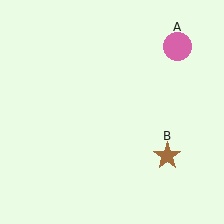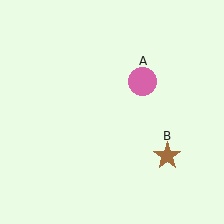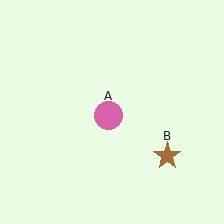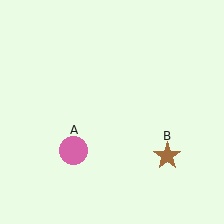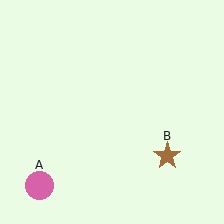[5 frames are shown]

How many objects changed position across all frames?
1 object changed position: pink circle (object A).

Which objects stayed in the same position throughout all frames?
Brown star (object B) remained stationary.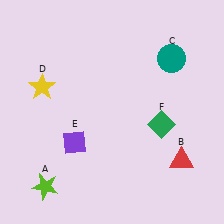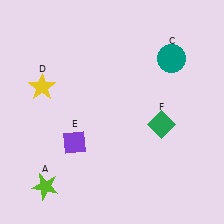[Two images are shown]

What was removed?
The red triangle (B) was removed in Image 2.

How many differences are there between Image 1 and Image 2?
There is 1 difference between the two images.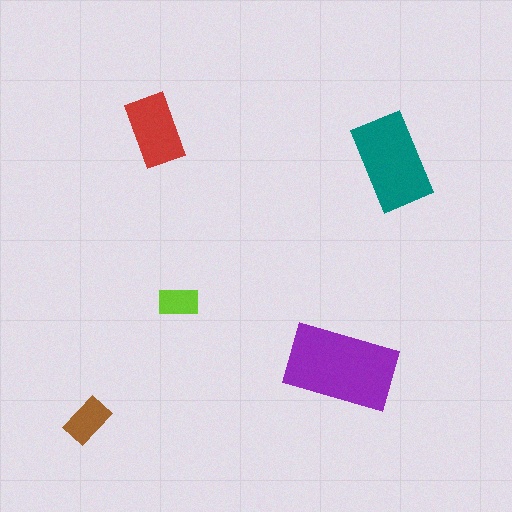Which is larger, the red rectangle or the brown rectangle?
The red one.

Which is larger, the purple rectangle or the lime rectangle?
The purple one.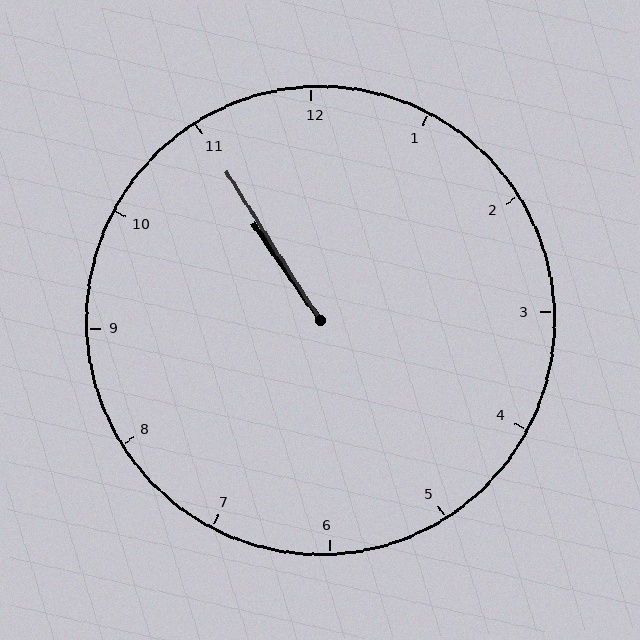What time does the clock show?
10:55.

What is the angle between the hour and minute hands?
Approximately 2 degrees.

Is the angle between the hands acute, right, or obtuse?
It is acute.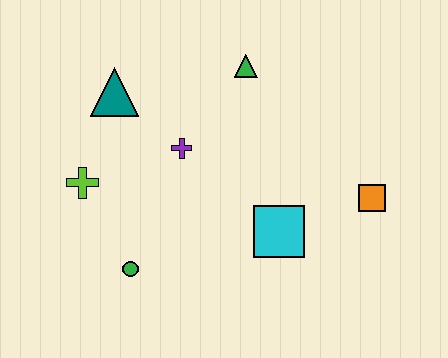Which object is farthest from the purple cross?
The orange square is farthest from the purple cross.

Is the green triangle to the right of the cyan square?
No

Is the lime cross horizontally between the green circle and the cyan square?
No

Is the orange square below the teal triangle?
Yes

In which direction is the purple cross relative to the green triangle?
The purple cross is below the green triangle.